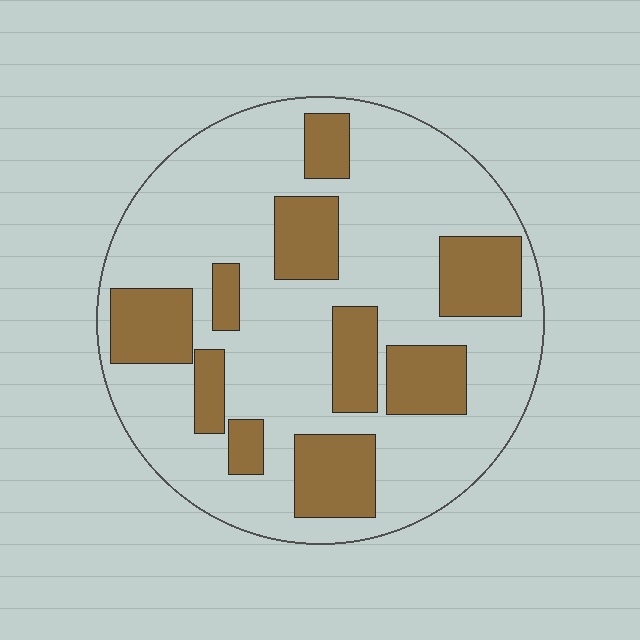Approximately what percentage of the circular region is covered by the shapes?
Approximately 30%.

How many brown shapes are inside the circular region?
10.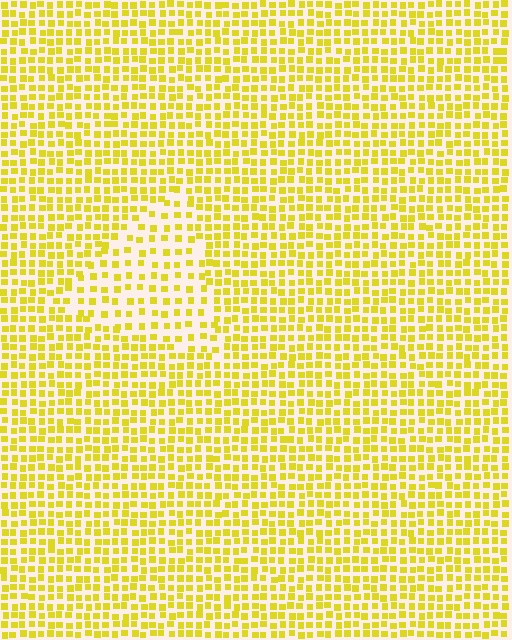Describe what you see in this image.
The image contains small yellow elements arranged at two different densities. A triangle-shaped region is visible where the elements are less densely packed than the surrounding area.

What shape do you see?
I see a triangle.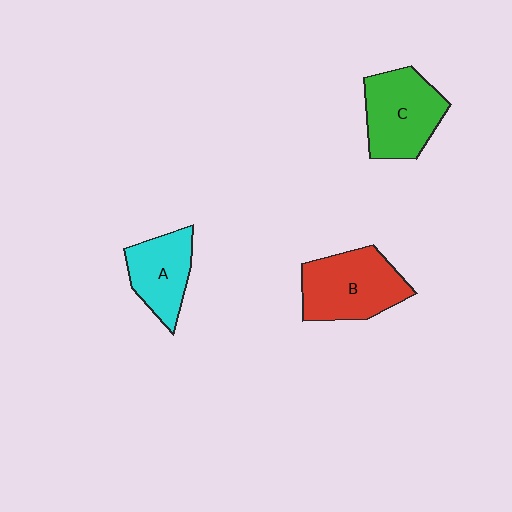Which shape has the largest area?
Shape B (red).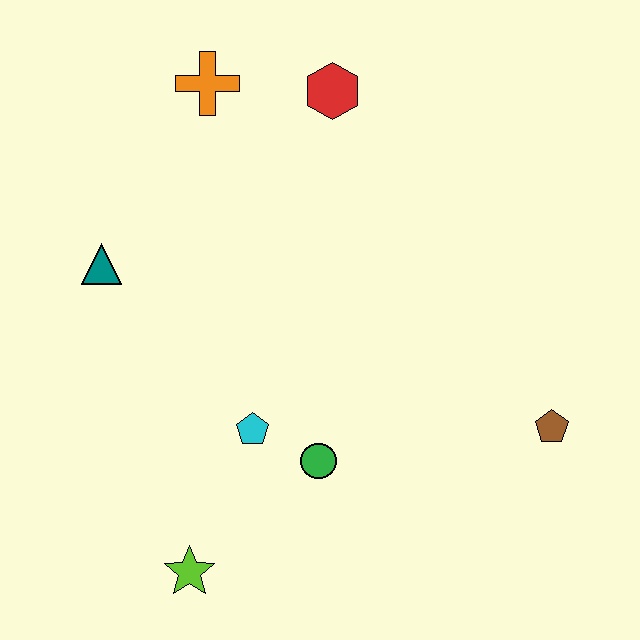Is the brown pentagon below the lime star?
No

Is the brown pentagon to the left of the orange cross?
No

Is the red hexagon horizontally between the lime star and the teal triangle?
No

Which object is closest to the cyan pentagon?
The green circle is closest to the cyan pentagon.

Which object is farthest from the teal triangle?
The brown pentagon is farthest from the teal triangle.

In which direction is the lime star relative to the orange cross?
The lime star is below the orange cross.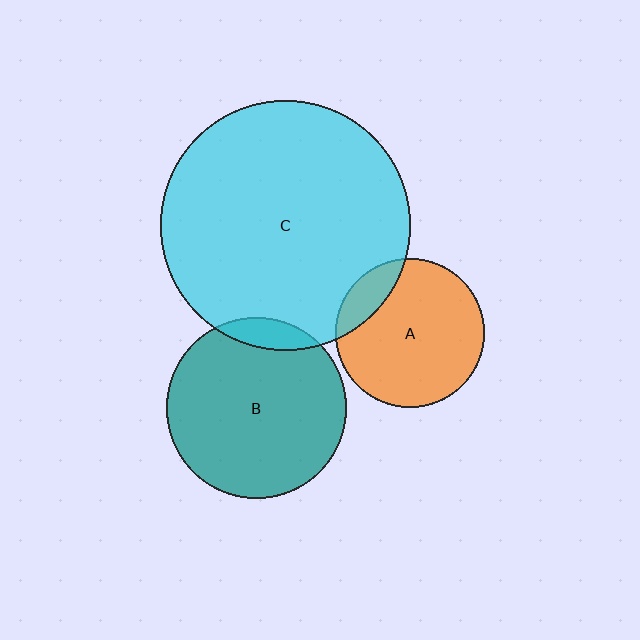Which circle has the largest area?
Circle C (cyan).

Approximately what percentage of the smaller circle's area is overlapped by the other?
Approximately 10%.